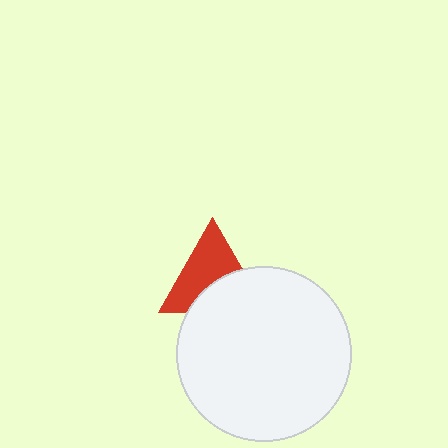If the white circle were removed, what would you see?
You would see the complete red triangle.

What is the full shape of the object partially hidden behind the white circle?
The partially hidden object is a red triangle.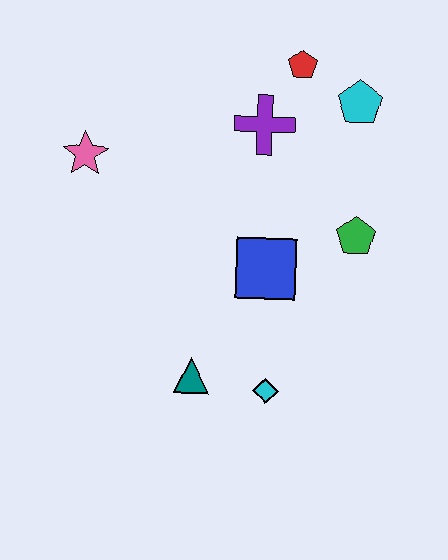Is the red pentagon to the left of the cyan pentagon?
Yes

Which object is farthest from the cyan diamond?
The red pentagon is farthest from the cyan diamond.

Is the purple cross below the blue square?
No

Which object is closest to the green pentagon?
The blue square is closest to the green pentagon.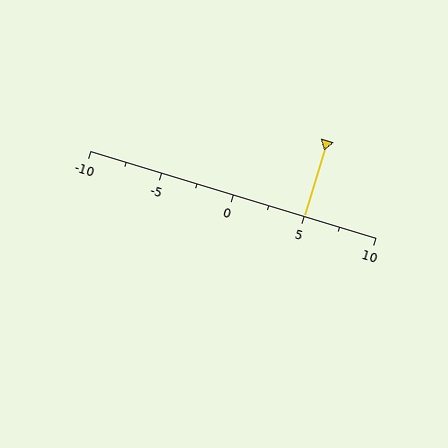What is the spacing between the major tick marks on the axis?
The major ticks are spaced 5 apart.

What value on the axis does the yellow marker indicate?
The marker indicates approximately 5.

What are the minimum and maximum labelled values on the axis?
The axis runs from -10 to 10.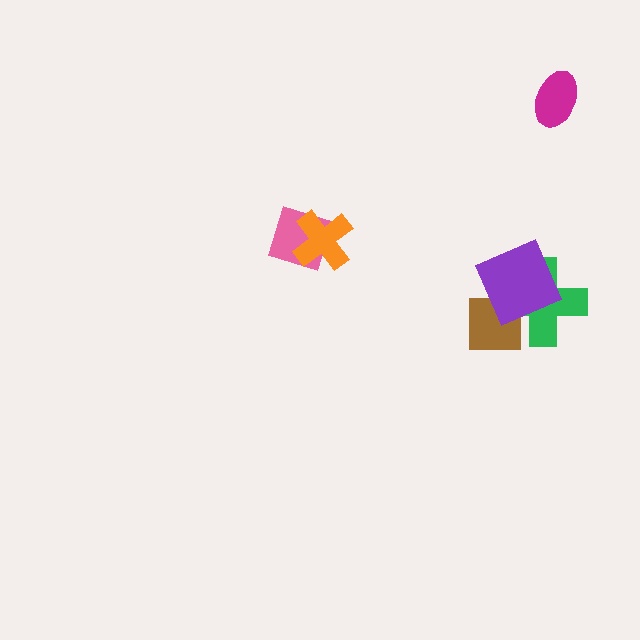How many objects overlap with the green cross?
2 objects overlap with the green cross.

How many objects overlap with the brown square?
2 objects overlap with the brown square.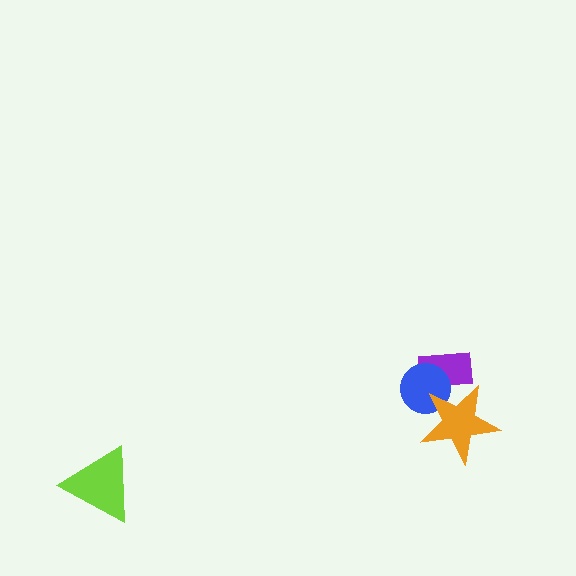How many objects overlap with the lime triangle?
0 objects overlap with the lime triangle.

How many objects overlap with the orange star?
2 objects overlap with the orange star.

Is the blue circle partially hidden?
Yes, it is partially covered by another shape.